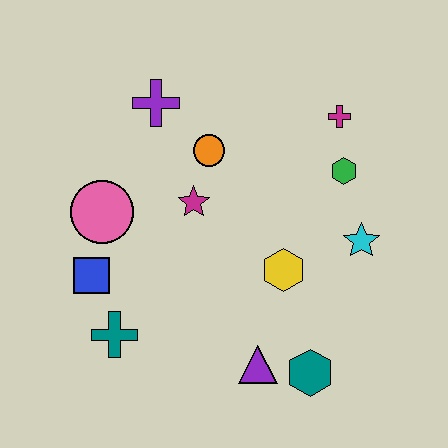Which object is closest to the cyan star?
The green hexagon is closest to the cyan star.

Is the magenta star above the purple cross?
No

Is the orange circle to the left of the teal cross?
No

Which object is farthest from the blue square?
The magenta cross is farthest from the blue square.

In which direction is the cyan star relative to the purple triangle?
The cyan star is above the purple triangle.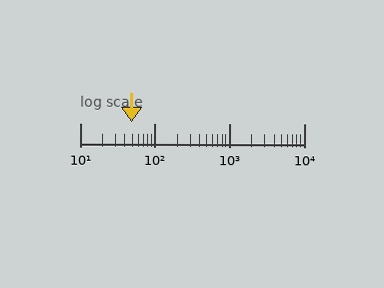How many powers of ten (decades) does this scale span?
The scale spans 3 decades, from 10 to 10000.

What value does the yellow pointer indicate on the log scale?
The pointer indicates approximately 49.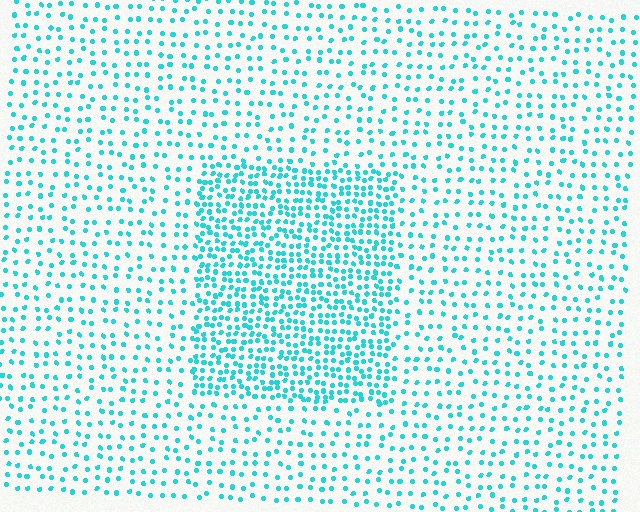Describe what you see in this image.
The image contains small cyan elements arranged at two different densities. A rectangle-shaped region is visible where the elements are more densely packed than the surrounding area.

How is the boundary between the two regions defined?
The boundary is defined by a change in element density (approximately 2.2x ratio). All elements are the same color, size, and shape.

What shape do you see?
I see a rectangle.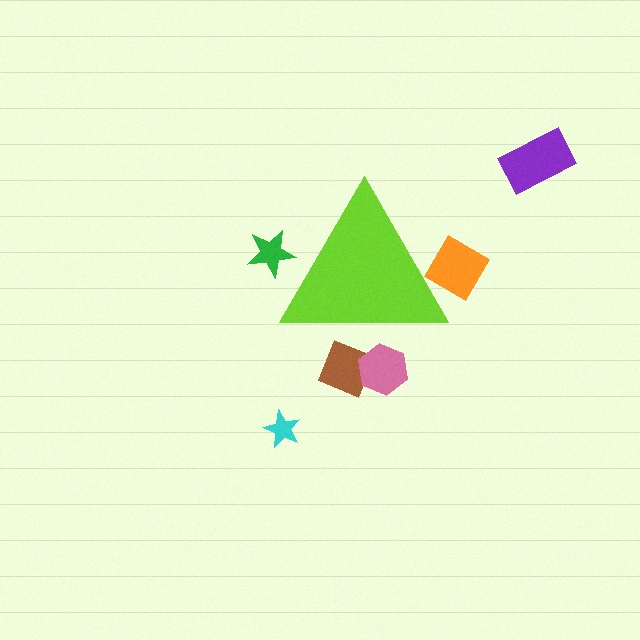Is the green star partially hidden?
Yes, the green star is partially hidden behind the lime triangle.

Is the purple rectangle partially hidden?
No, the purple rectangle is fully visible.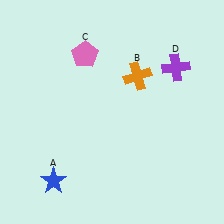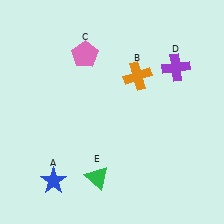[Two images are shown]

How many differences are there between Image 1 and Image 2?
There is 1 difference between the two images.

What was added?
A green triangle (E) was added in Image 2.